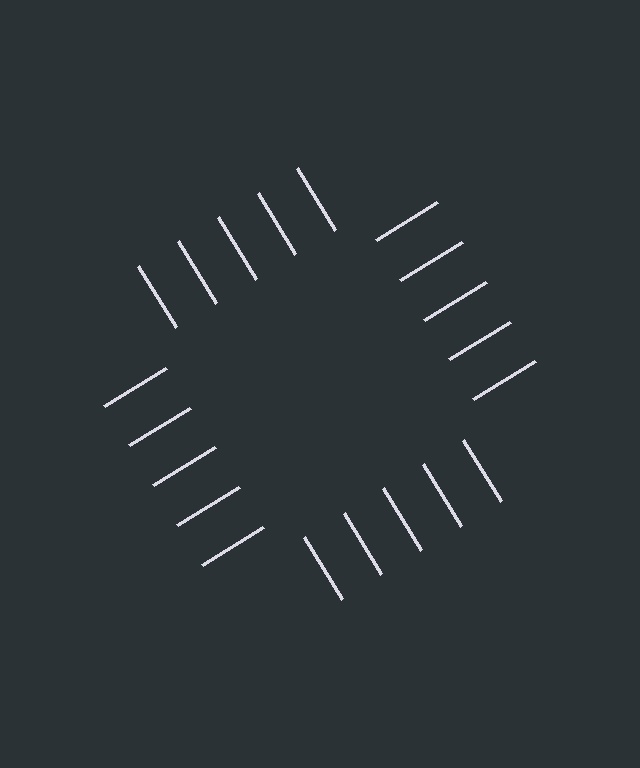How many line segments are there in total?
20 — 5 along each of the 4 edges.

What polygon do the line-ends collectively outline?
An illusory square — the line segments terminate on its edges but no continuous stroke is drawn.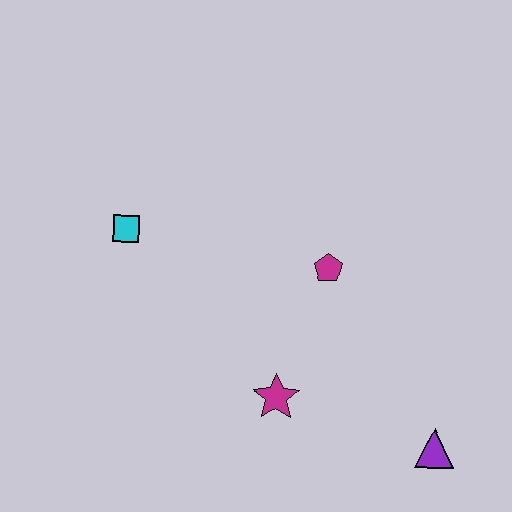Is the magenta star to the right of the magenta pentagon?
No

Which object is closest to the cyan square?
The magenta pentagon is closest to the cyan square.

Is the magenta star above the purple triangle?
Yes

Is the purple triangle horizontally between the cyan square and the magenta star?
No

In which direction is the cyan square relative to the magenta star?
The cyan square is above the magenta star.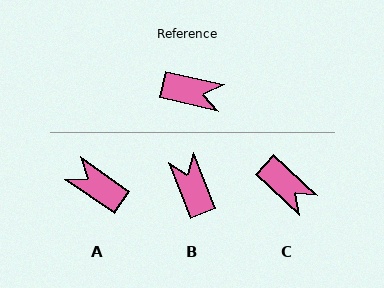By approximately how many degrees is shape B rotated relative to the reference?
Approximately 125 degrees counter-clockwise.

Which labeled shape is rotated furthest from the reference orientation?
A, about 158 degrees away.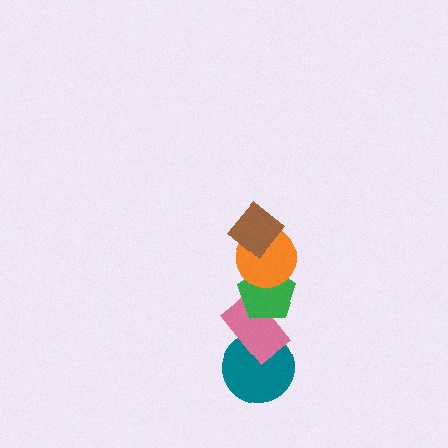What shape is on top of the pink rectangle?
The green pentagon is on top of the pink rectangle.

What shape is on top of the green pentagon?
The orange circle is on top of the green pentagon.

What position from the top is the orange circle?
The orange circle is 2nd from the top.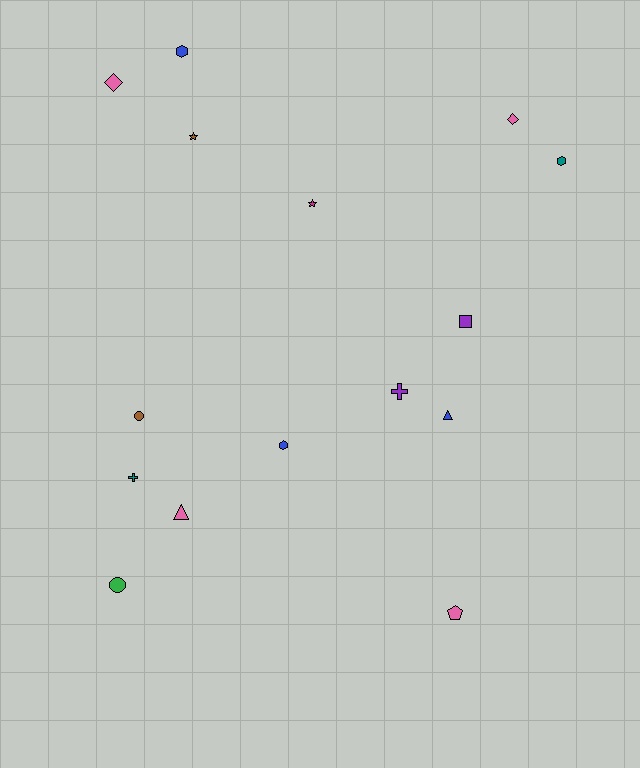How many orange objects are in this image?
There are no orange objects.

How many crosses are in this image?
There are 2 crosses.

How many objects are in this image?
There are 15 objects.